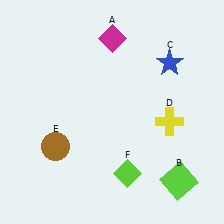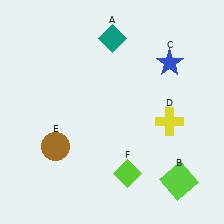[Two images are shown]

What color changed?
The diamond (A) changed from magenta in Image 1 to teal in Image 2.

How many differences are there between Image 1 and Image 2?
There is 1 difference between the two images.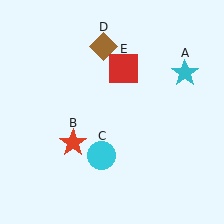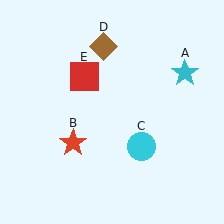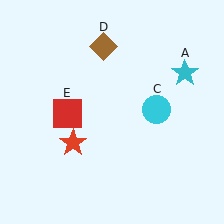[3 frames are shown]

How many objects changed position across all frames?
2 objects changed position: cyan circle (object C), red square (object E).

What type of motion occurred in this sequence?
The cyan circle (object C), red square (object E) rotated counterclockwise around the center of the scene.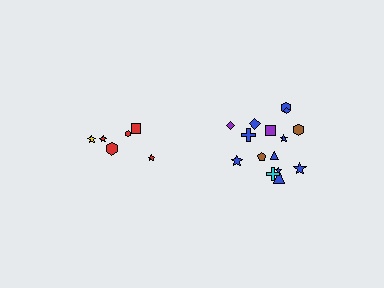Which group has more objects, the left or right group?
The right group.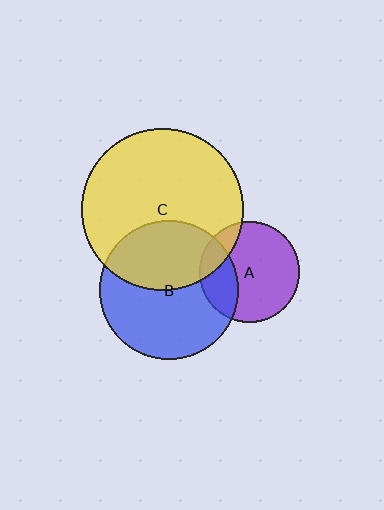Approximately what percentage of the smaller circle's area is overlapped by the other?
Approximately 40%.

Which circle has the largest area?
Circle C (yellow).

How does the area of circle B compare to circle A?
Approximately 1.9 times.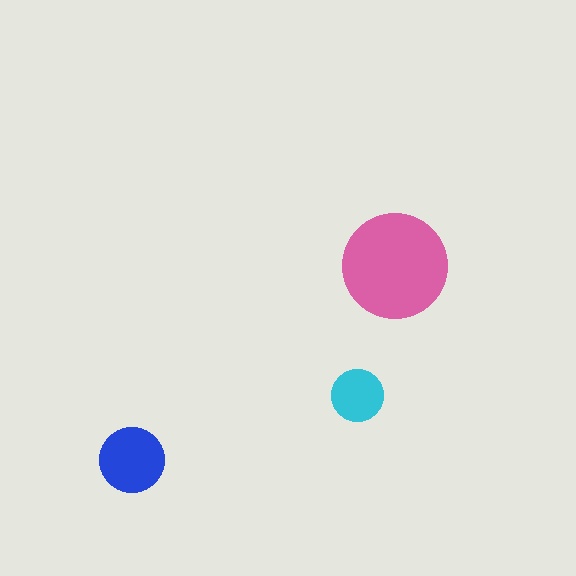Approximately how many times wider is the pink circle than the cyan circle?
About 2 times wider.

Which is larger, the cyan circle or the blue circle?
The blue one.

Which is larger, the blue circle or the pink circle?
The pink one.